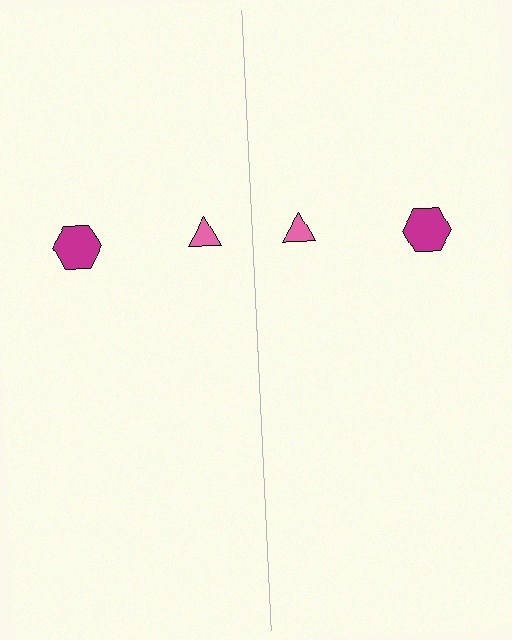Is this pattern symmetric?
Yes, this pattern has bilateral (reflection) symmetry.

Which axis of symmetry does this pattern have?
The pattern has a vertical axis of symmetry running through the center of the image.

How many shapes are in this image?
There are 4 shapes in this image.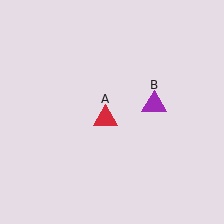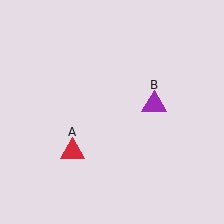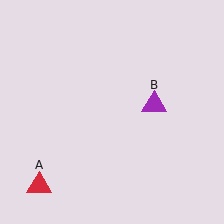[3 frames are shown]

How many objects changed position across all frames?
1 object changed position: red triangle (object A).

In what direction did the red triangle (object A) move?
The red triangle (object A) moved down and to the left.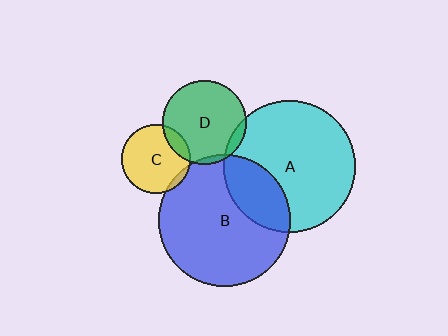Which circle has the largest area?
Circle A (cyan).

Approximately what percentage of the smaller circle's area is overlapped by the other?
Approximately 5%.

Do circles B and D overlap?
Yes.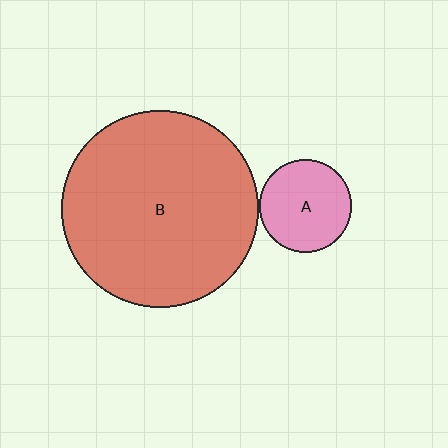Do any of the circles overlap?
No, none of the circles overlap.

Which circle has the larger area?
Circle B (red).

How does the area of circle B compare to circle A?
Approximately 4.6 times.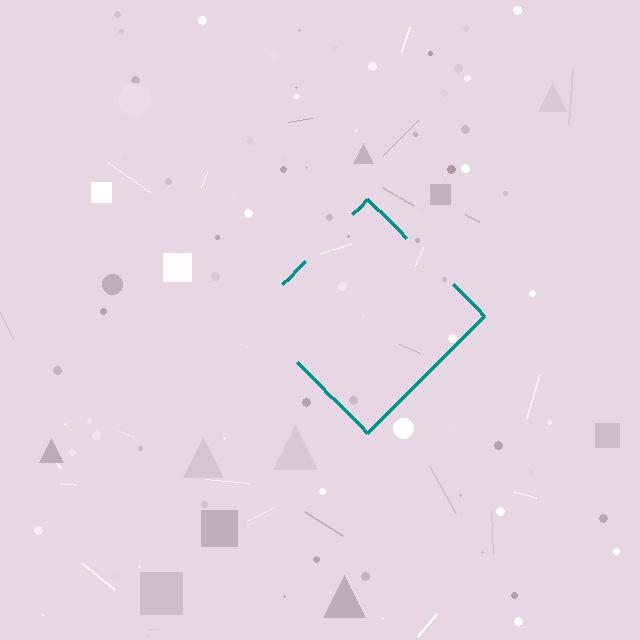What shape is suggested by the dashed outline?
The dashed outline suggests a diamond.